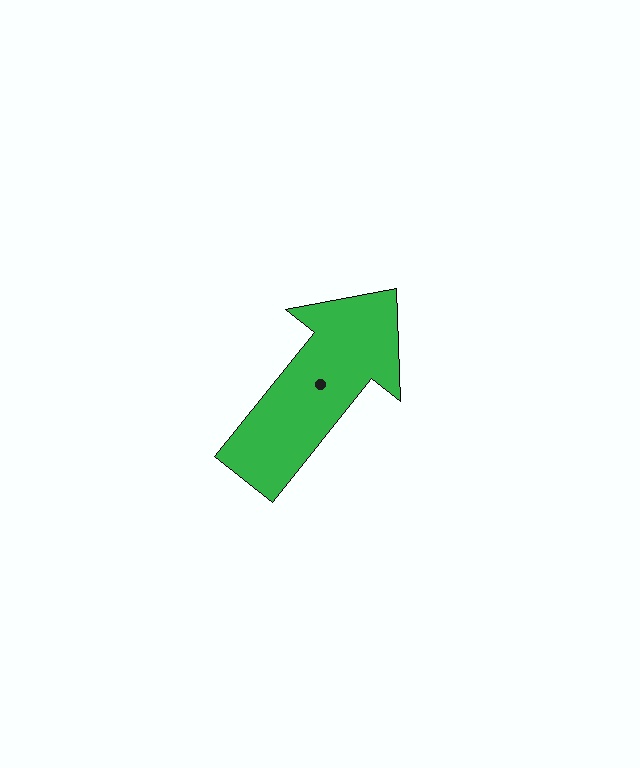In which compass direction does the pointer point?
Northeast.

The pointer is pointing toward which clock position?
Roughly 1 o'clock.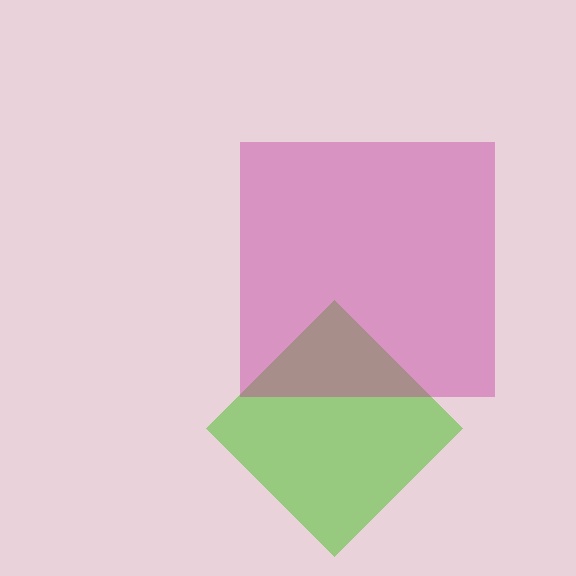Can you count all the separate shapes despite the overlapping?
Yes, there are 2 separate shapes.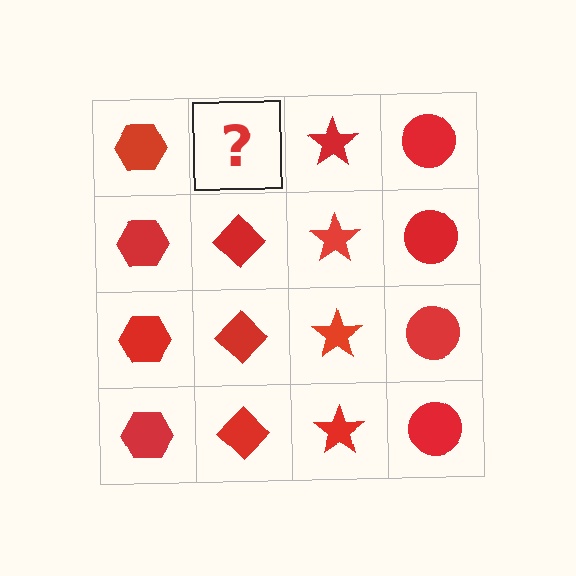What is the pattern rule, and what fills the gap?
The rule is that each column has a consistent shape. The gap should be filled with a red diamond.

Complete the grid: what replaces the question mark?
The question mark should be replaced with a red diamond.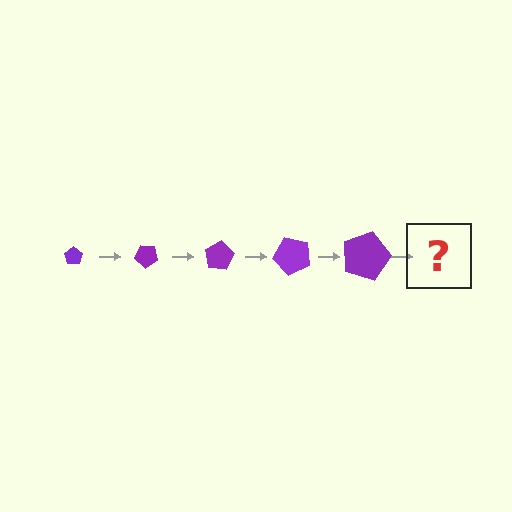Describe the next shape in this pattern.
It should be a pentagon, larger than the previous one and rotated 200 degrees from the start.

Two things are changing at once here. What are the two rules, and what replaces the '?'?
The two rules are that the pentagon grows larger each step and it rotates 40 degrees each step. The '?' should be a pentagon, larger than the previous one and rotated 200 degrees from the start.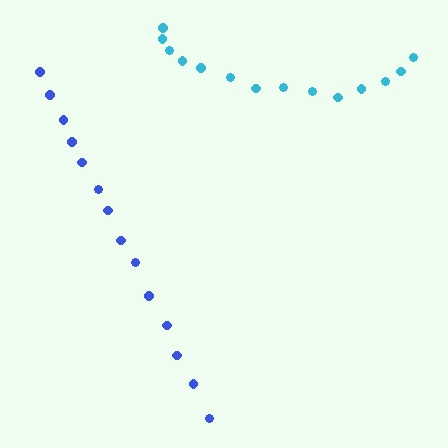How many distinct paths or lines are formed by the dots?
There are 2 distinct paths.